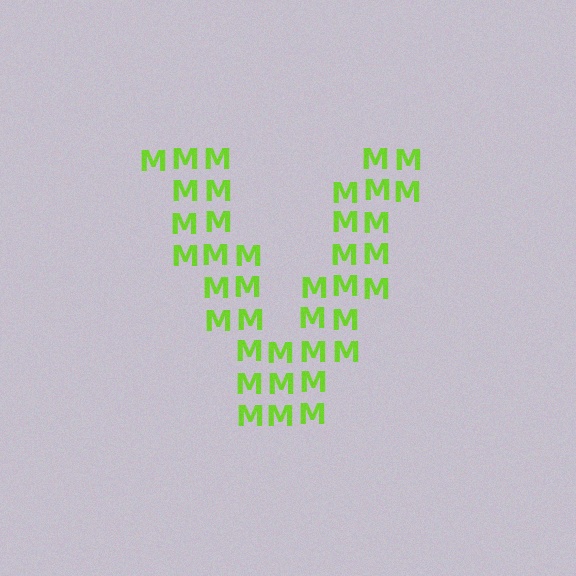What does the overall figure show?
The overall figure shows the letter V.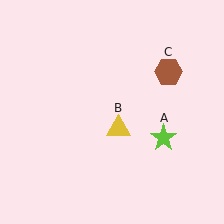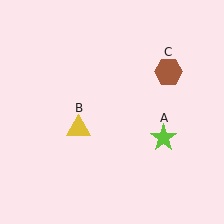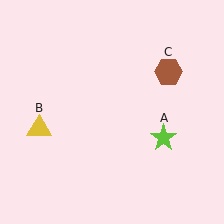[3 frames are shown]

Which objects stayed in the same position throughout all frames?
Lime star (object A) and brown hexagon (object C) remained stationary.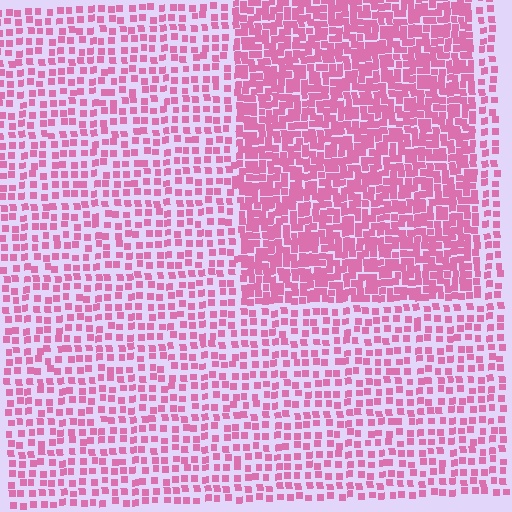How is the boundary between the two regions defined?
The boundary is defined by a change in element density (approximately 2.0x ratio). All elements are the same color, size, and shape.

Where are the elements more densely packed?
The elements are more densely packed inside the rectangle boundary.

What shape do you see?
I see a rectangle.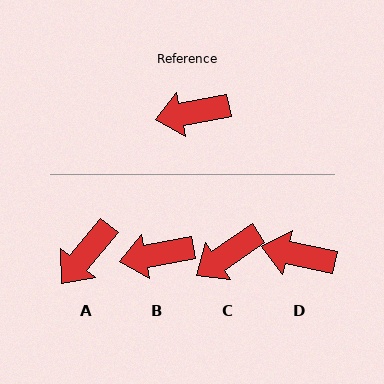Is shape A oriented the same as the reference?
No, it is off by about 39 degrees.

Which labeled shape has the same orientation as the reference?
B.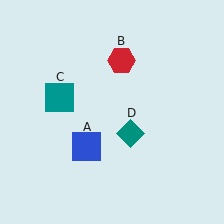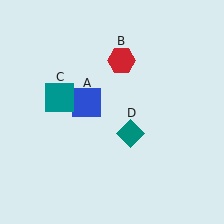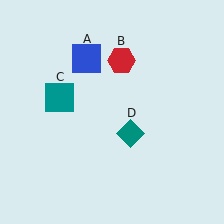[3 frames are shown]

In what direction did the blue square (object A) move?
The blue square (object A) moved up.